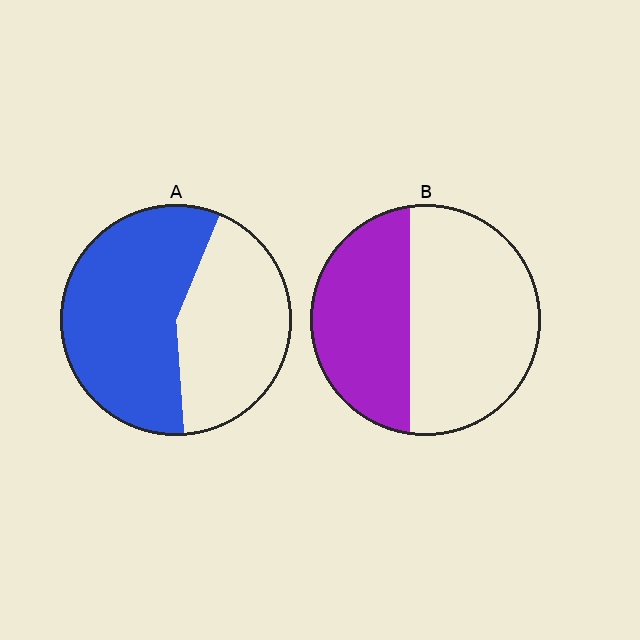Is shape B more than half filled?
No.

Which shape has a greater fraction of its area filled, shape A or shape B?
Shape A.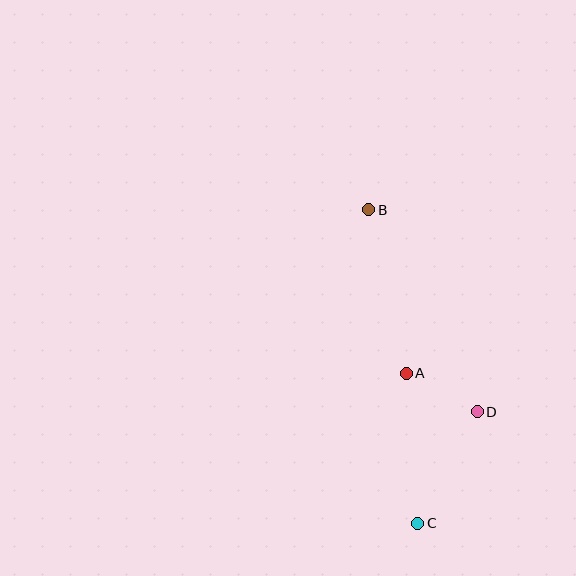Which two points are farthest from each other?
Points B and C are farthest from each other.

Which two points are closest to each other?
Points A and D are closest to each other.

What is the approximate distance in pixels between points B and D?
The distance between B and D is approximately 230 pixels.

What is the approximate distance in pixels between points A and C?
The distance between A and C is approximately 150 pixels.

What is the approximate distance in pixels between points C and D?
The distance between C and D is approximately 126 pixels.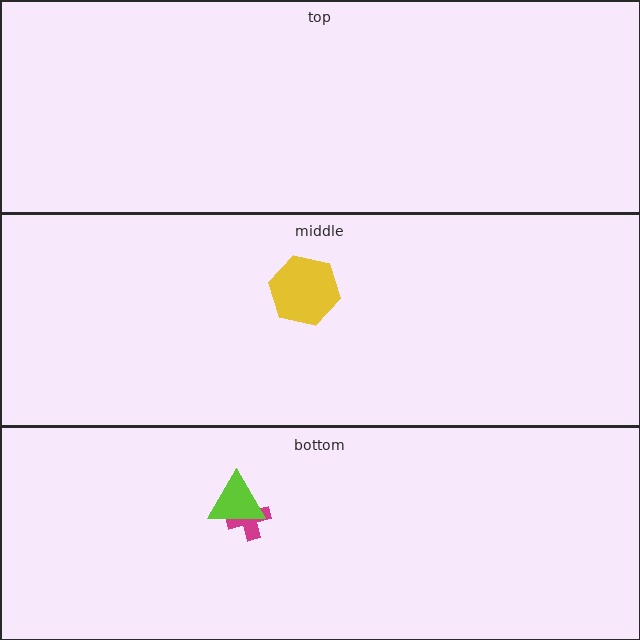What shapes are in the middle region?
The yellow hexagon.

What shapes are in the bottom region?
The magenta cross, the lime triangle.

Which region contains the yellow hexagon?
The middle region.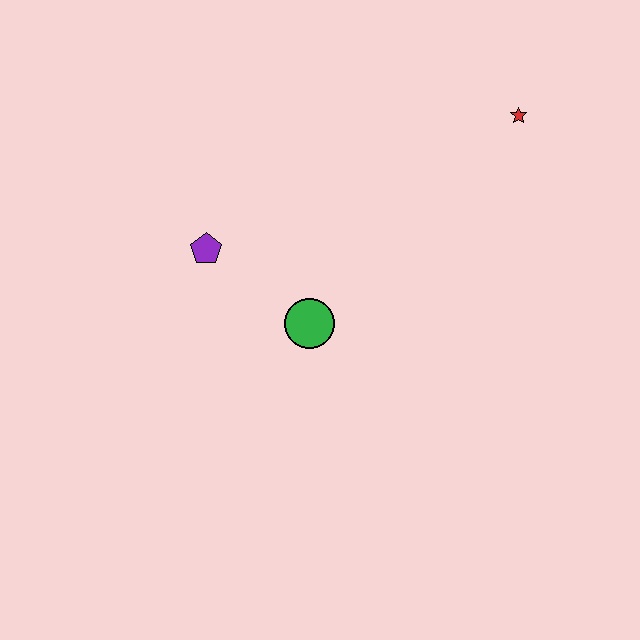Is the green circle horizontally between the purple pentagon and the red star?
Yes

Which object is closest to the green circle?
The purple pentagon is closest to the green circle.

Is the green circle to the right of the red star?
No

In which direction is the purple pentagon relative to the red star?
The purple pentagon is to the left of the red star.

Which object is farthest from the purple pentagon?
The red star is farthest from the purple pentagon.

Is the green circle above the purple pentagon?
No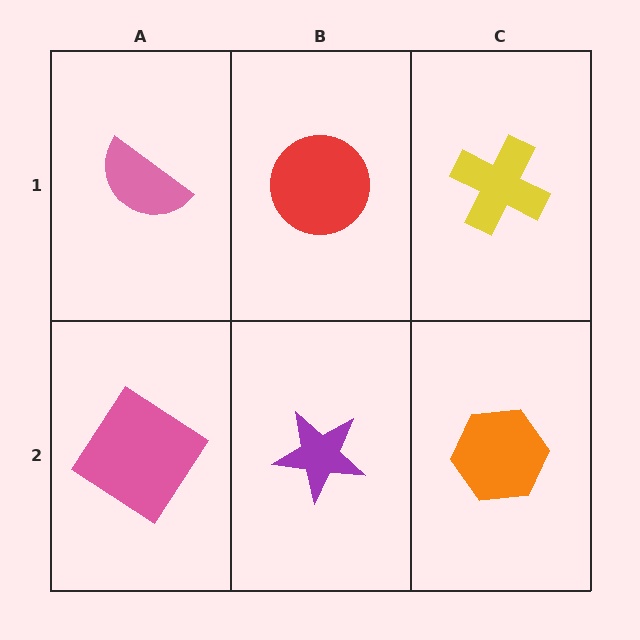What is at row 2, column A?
A pink diamond.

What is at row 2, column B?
A purple star.